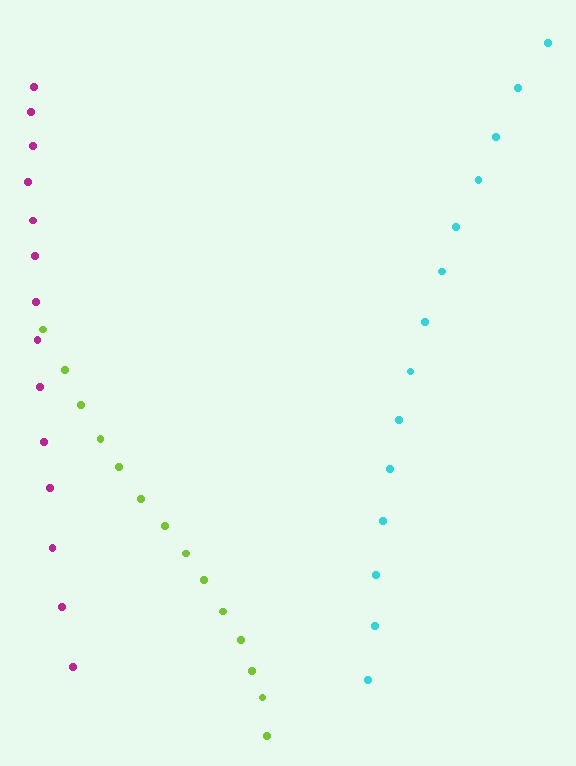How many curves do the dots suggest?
There are 3 distinct paths.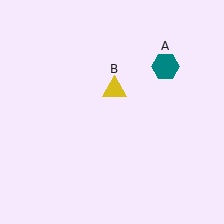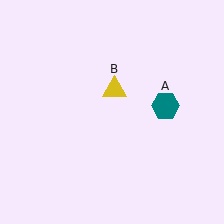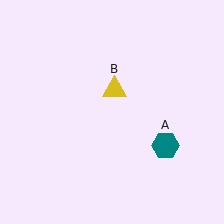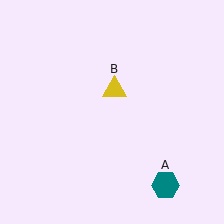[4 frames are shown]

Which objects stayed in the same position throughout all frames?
Yellow triangle (object B) remained stationary.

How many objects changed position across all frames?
1 object changed position: teal hexagon (object A).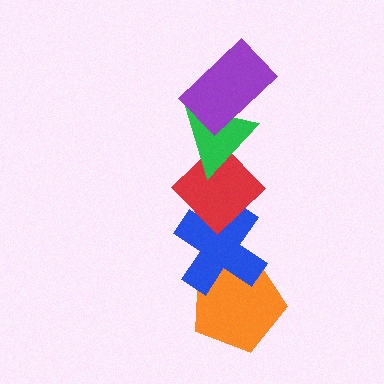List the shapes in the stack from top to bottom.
From top to bottom: the purple rectangle, the green triangle, the red diamond, the blue cross, the orange pentagon.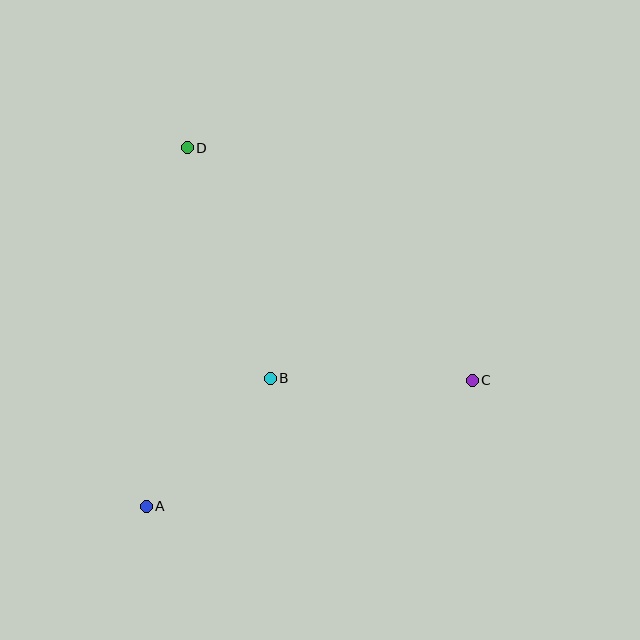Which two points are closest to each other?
Points A and B are closest to each other.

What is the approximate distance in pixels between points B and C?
The distance between B and C is approximately 202 pixels.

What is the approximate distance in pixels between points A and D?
The distance between A and D is approximately 361 pixels.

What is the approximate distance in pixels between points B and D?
The distance between B and D is approximately 245 pixels.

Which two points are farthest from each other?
Points C and D are farthest from each other.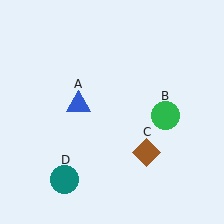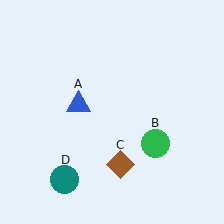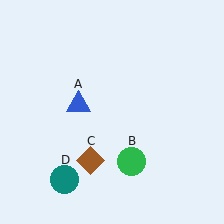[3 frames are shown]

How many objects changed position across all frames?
2 objects changed position: green circle (object B), brown diamond (object C).